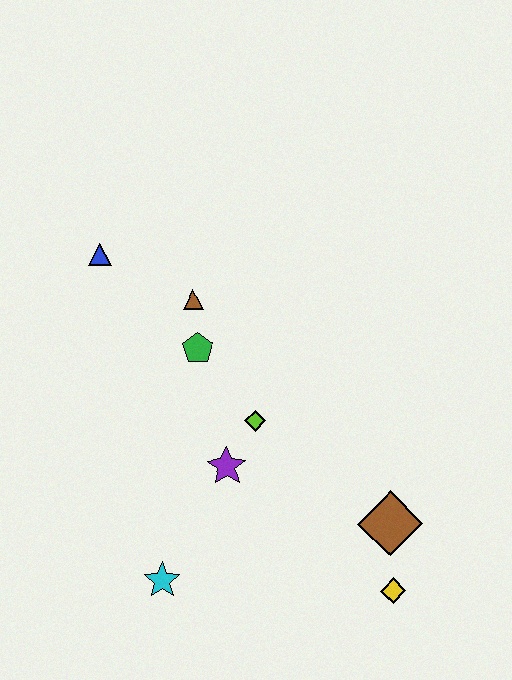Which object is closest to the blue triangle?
The brown triangle is closest to the blue triangle.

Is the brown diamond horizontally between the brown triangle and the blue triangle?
No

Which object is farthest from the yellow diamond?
The blue triangle is farthest from the yellow diamond.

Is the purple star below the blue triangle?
Yes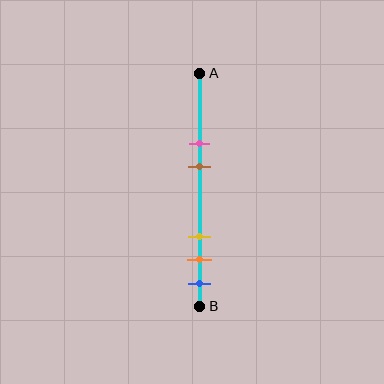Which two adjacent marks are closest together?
The orange and blue marks are the closest adjacent pair.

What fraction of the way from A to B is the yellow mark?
The yellow mark is approximately 70% (0.7) of the way from A to B.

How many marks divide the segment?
There are 5 marks dividing the segment.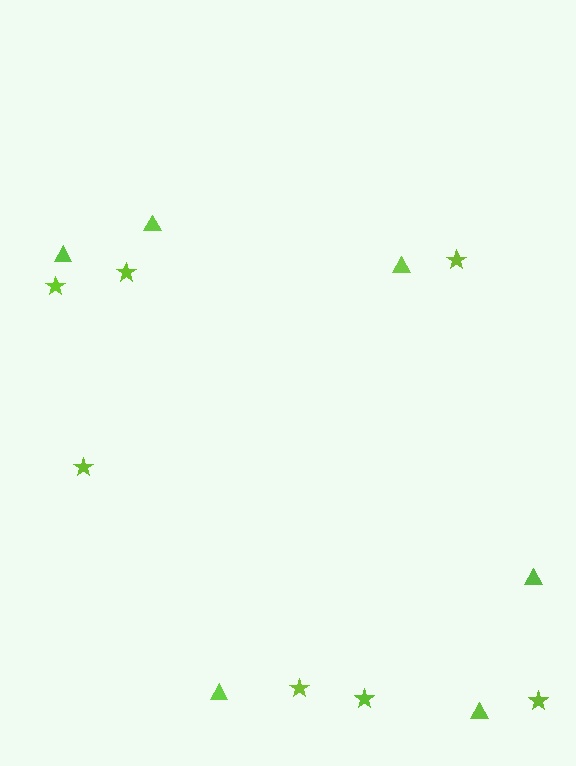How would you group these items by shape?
There are 2 groups: one group of stars (7) and one group of triangles (6).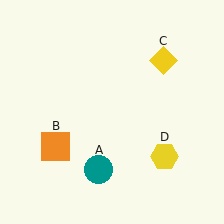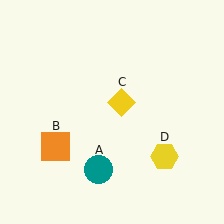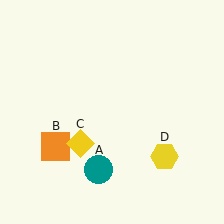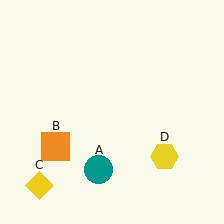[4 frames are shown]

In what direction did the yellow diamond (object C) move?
The yellow diamond (object C) moved down and to the left.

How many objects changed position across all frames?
1 object changed position: yellow diamond (object C).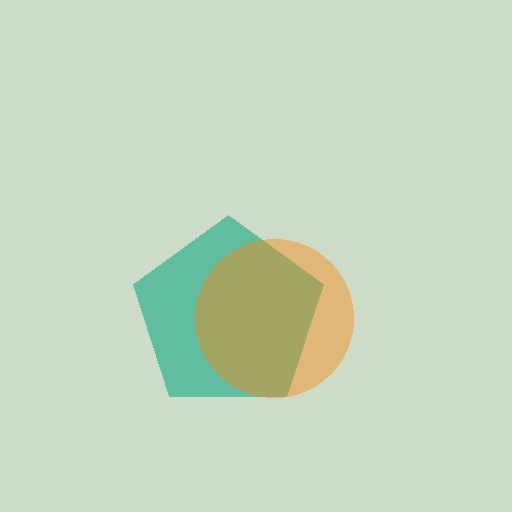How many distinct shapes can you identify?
There are 2 distinct shapes: a teal pentagon, an orange circle.